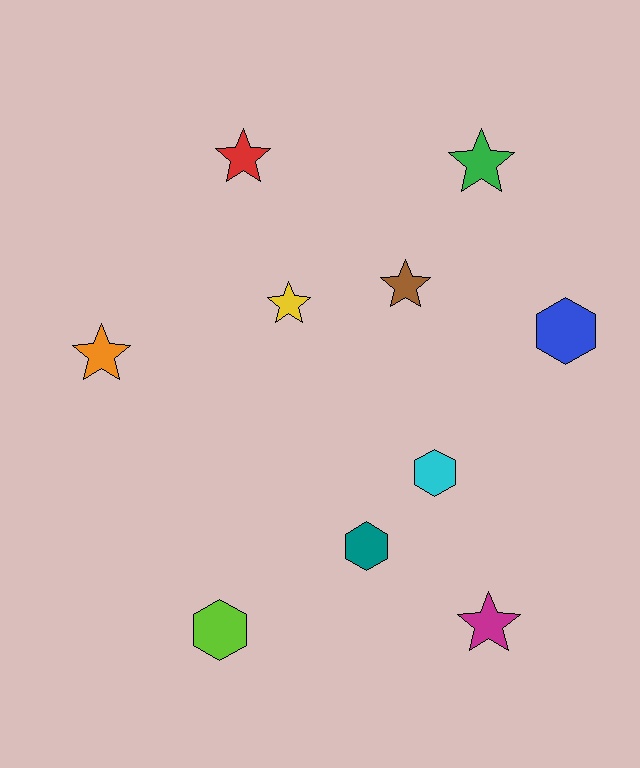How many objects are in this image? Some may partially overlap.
There are 10 objects.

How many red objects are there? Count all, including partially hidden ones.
There is 1 red object.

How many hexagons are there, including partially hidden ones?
There are 4 hexagons.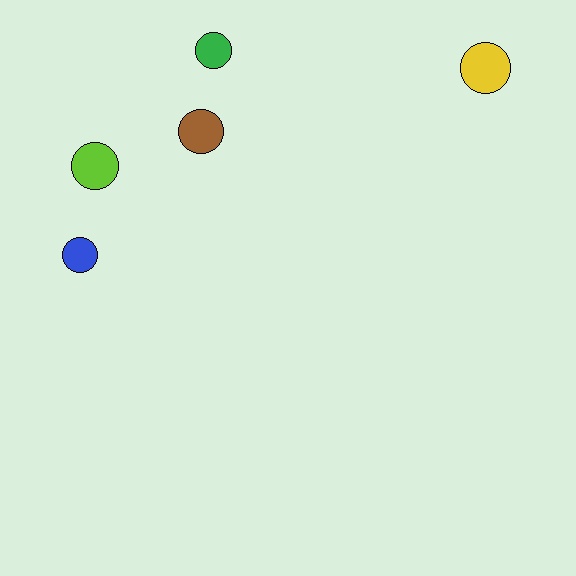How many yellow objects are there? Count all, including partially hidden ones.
There is 1 yellow object.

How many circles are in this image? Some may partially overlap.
There are 5 circles.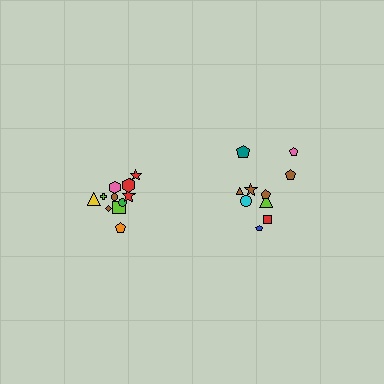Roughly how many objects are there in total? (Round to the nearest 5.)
Roughly 20 objects in total.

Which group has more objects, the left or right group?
The left group.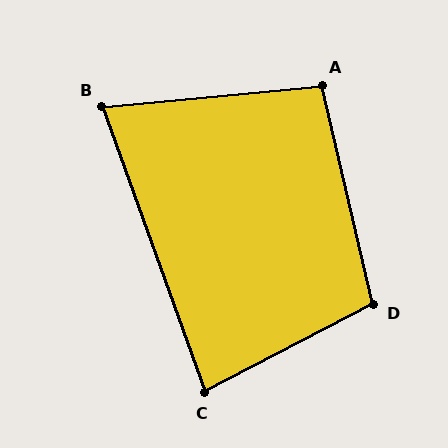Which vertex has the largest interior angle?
D, at approximately 104 degrees.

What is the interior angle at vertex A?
Approximately 98 degrees (obtuse).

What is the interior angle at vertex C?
Approximately 82 degrees (acute).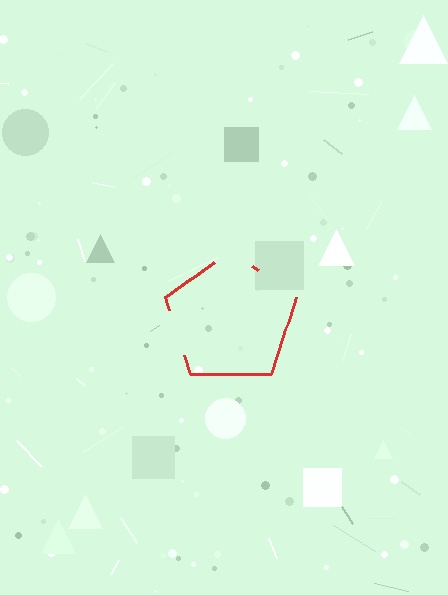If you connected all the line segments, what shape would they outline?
They would outline a pentagon.